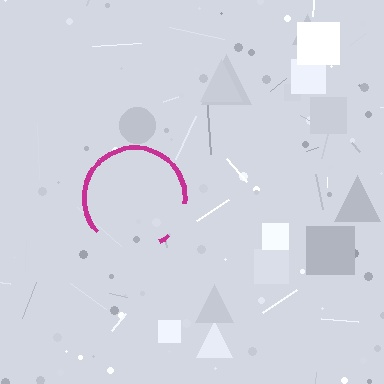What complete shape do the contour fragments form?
The contour fragments form a circle.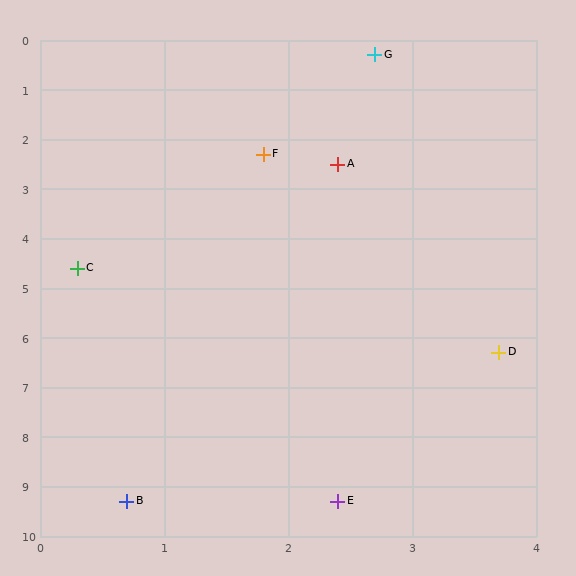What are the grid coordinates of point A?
Point A is at approximately (2.4, 2.5).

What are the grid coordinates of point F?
Point F is at approximately (1.8, 2.3).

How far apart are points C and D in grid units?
Points C and D are about 3.8 grid units apart.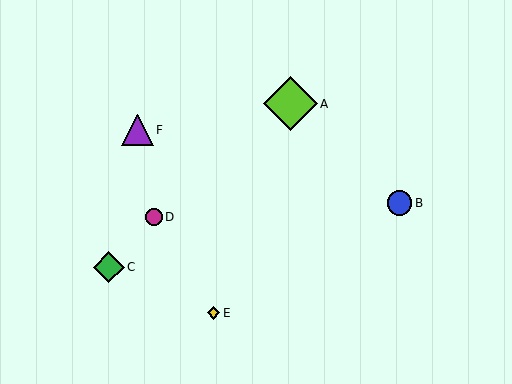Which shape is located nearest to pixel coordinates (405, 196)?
The blue circle (labeled B) at (399, 203) is nearest to that location.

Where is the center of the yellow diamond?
The center of the yellow diamond is at (214, 313).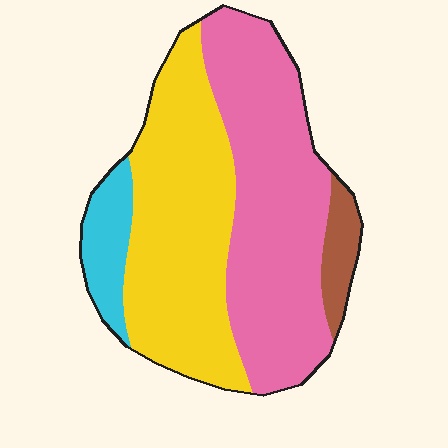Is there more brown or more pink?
Pink.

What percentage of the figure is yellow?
Yellow takes up about two fifths (2/5) of the figure.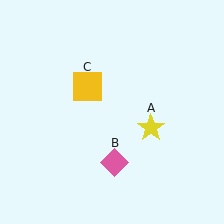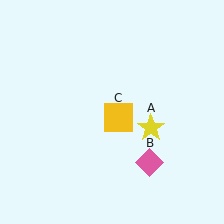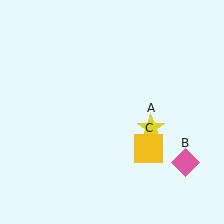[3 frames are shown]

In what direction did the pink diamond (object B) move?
The pink diamond (object B) moved right.